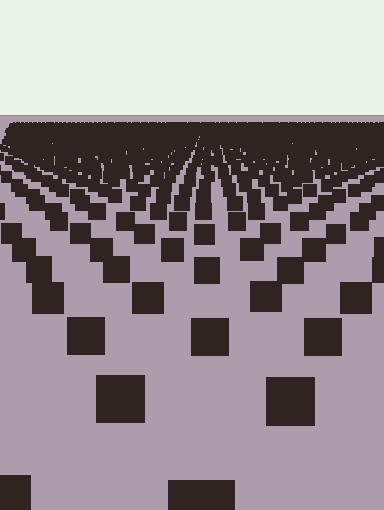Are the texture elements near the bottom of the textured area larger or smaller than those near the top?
Larger. Near the bottom, elements are closer to the viewer and appear at a bigger on-screen size.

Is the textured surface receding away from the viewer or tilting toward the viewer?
The surface is receding away from the viewer. Texture elements get smaller and denser toward the top.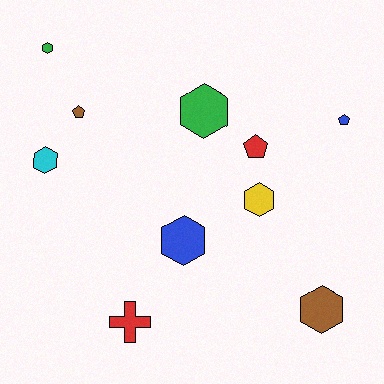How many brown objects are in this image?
There are 2 brown objects.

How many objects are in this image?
There are 10 objects.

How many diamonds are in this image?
There are no diamonds.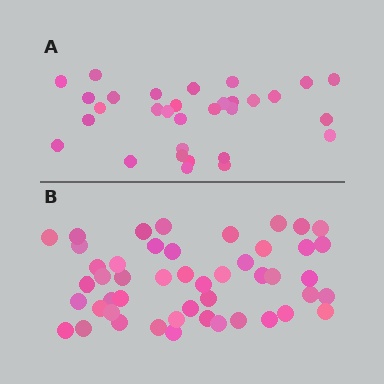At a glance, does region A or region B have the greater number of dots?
Region B (the bottom region) has more dots.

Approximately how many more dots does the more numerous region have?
Region B has approximately 15 more dots than region A.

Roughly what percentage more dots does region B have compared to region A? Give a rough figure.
About 55% more.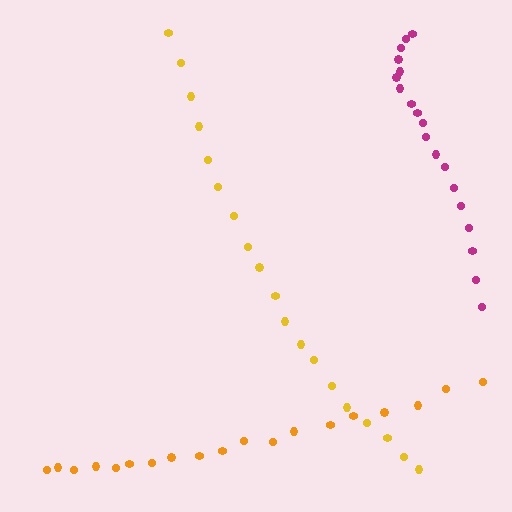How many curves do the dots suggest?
There are 3 distinct paths.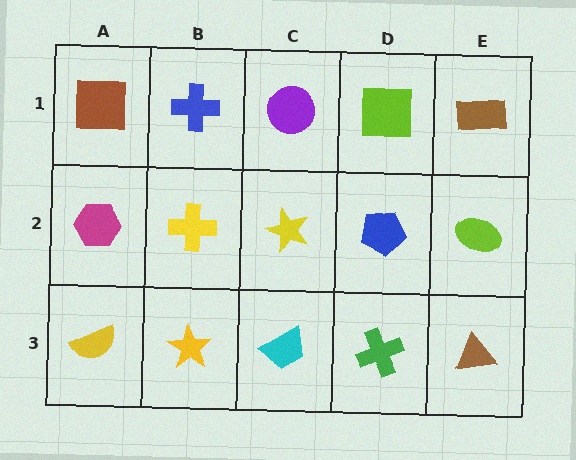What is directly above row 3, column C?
A yellow star.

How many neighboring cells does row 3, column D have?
3.